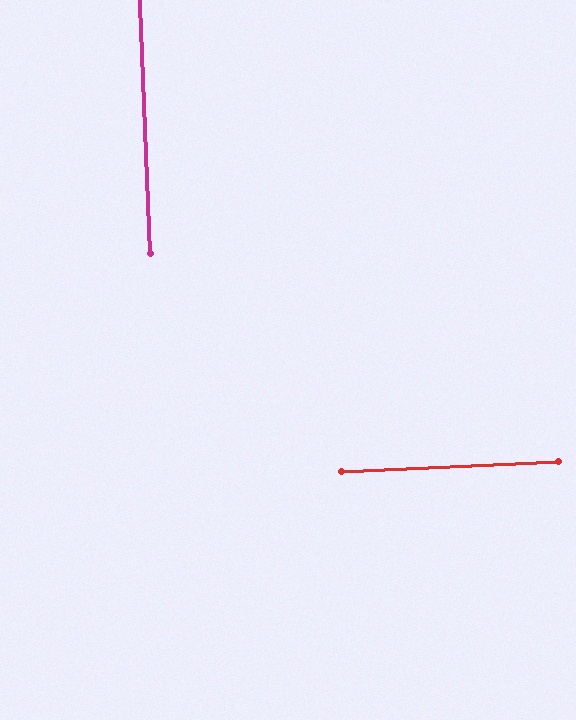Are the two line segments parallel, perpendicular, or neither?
Perpendicular — they meet at approximately 90°.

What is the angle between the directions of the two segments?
Approximately 90 degrees.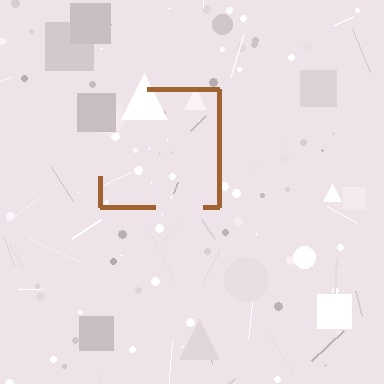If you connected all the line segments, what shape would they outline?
They would outline a square.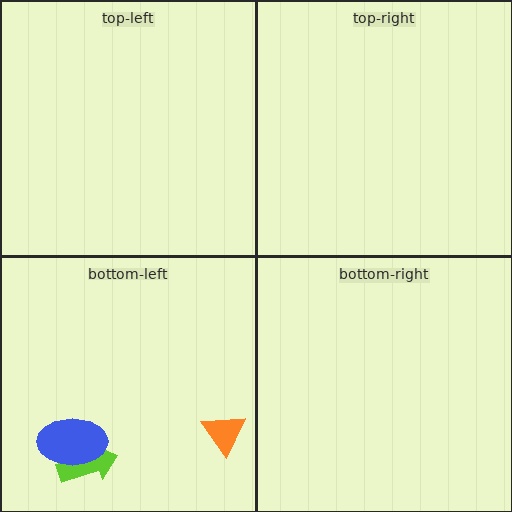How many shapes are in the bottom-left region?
3.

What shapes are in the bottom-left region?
The lime arrow, the orange triangle, the blue ellipse.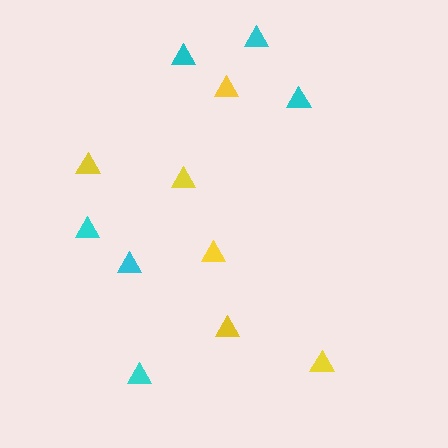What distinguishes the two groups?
There are 2 groups: one group of yellow triangles (6) and one group of cyan triangles (6).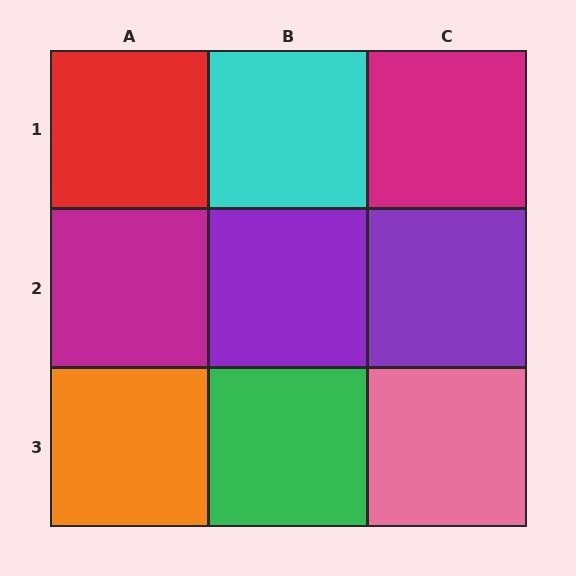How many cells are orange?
1 cell is orange.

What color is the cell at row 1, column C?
Magenta.